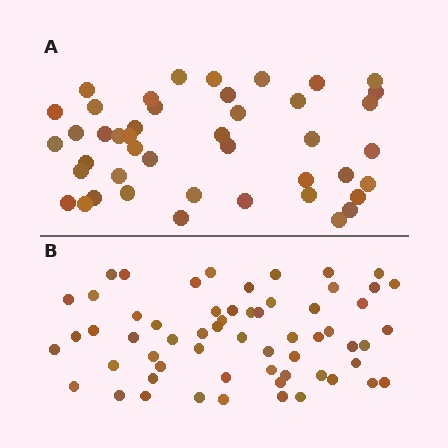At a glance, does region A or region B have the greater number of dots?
Region B (the bottom region) has more dots.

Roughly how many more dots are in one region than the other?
Region B has approximately 15 more dots than region A.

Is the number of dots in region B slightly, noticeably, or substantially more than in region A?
Region B has noticeably more, but not dramatically so. The ratio is roughly 1.4 to 1.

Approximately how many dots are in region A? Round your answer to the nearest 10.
About 40 dots. (The exact count is 44, which rounds to 40.)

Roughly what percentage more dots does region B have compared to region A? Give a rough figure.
About 35% more.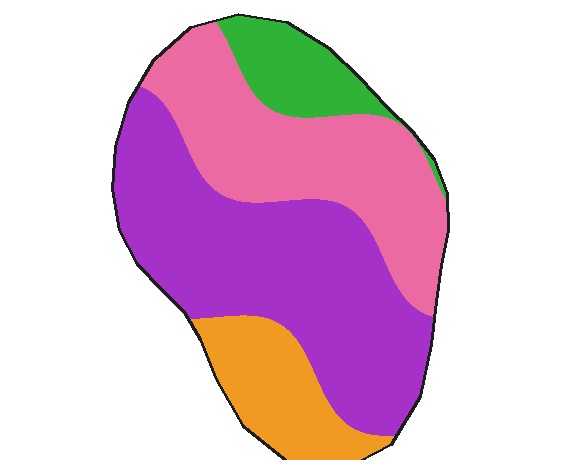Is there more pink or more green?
Pink.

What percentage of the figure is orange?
Orange covers around 15% of the figure.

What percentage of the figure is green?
Green takes up about one tenth (1/10) of the figure.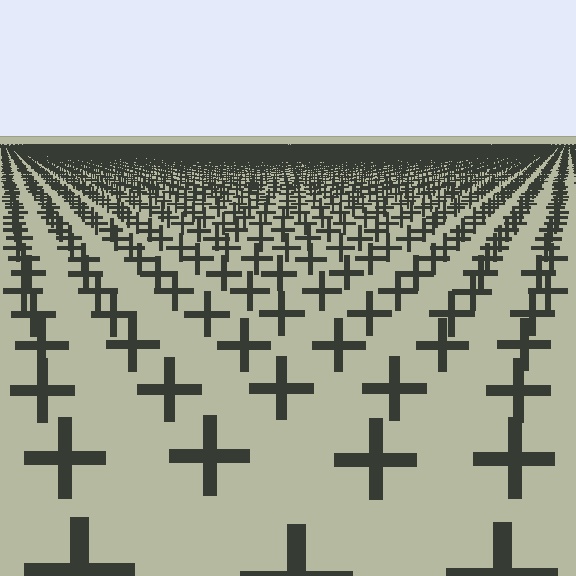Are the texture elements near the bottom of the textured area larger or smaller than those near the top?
Larger. Near the bottom, elements are closer to the viewer and appear at a bigger on-screen size.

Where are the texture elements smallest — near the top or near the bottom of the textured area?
Near the top.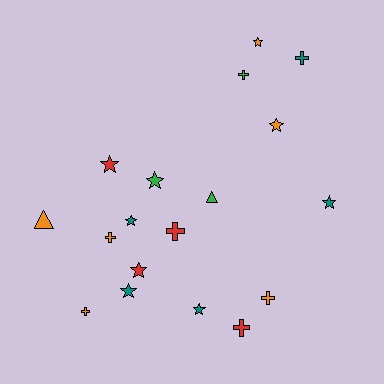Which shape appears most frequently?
Star, with 9 objects.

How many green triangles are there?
There is 1 green triangle.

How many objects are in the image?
There are 18 objects.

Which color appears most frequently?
Orange, with 6 objects.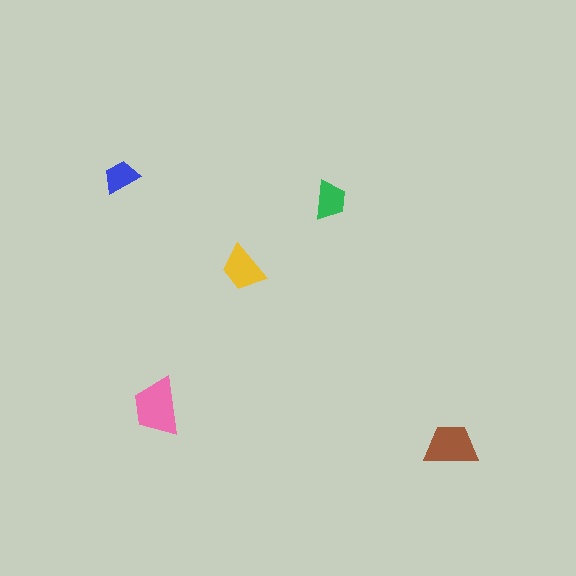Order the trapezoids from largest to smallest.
the pink one, the brown one, the yellow one, the green one, the blue one.